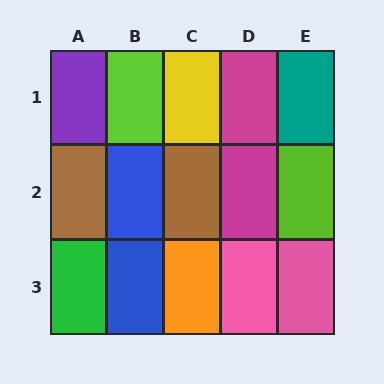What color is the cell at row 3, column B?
Blue.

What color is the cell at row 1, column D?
Magenta.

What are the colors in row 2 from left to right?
Brown, blue, brown, magenta, lime.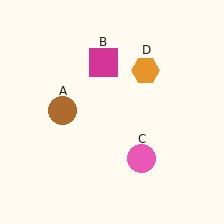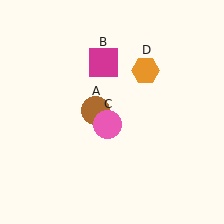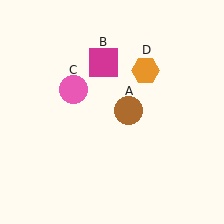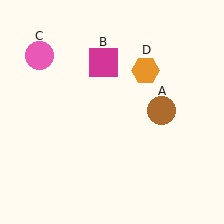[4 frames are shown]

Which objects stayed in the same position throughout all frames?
Magenta square (object B) and orange hexagon (object D) remained stationary.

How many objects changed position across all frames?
2 objects changed position: brown circle (object A), pink circle (object C).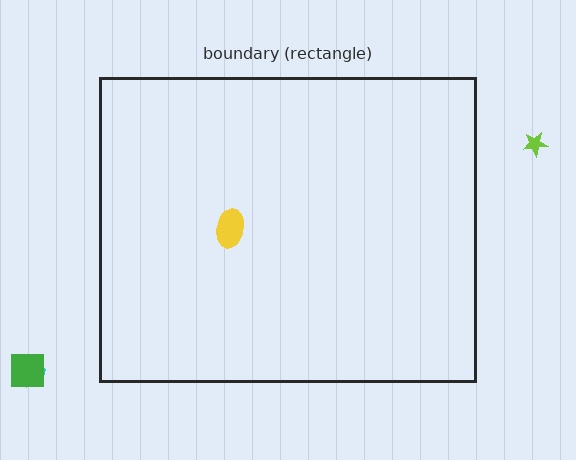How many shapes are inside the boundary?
1 inside, 3 outside.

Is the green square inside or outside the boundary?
Outside.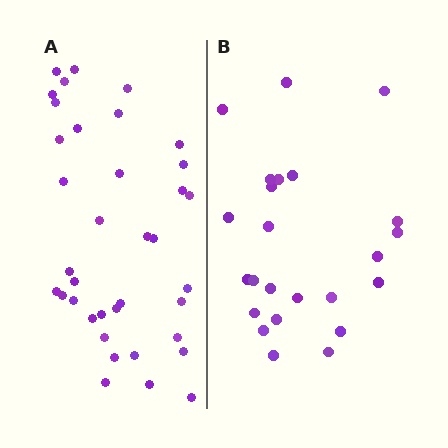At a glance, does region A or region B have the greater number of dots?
Region A (the left region) has more dots.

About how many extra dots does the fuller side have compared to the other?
Region A has approximately 15 more dots than region B.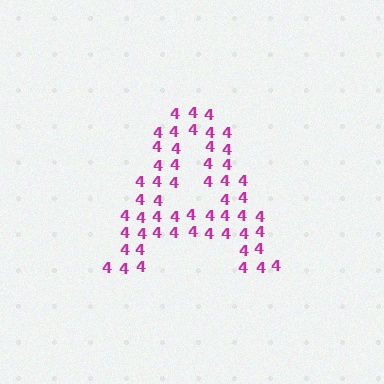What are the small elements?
The small elements are digit 4's.